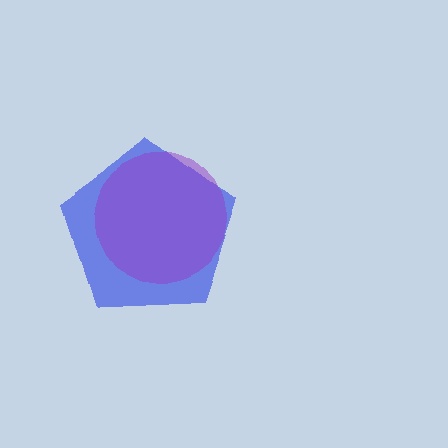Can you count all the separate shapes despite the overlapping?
Yes, there are 2 separate shapes.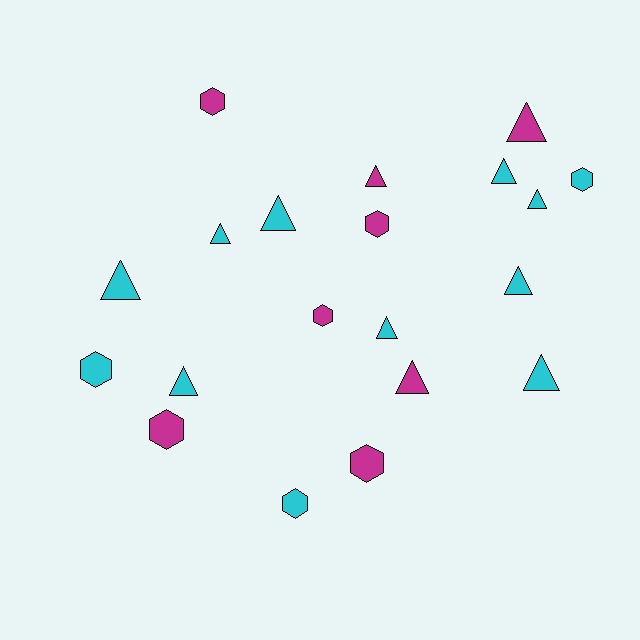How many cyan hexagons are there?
There are 3 cyan hexagons.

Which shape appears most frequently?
Triangle, with 12 objects.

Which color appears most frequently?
Cyan, with 12 objects.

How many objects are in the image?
There are 20 objects.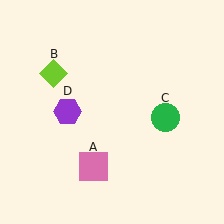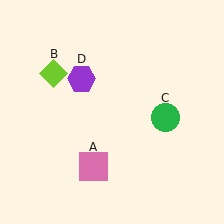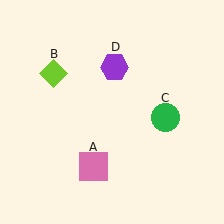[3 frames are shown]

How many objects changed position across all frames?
1 object changed position: purple hexagon (object D).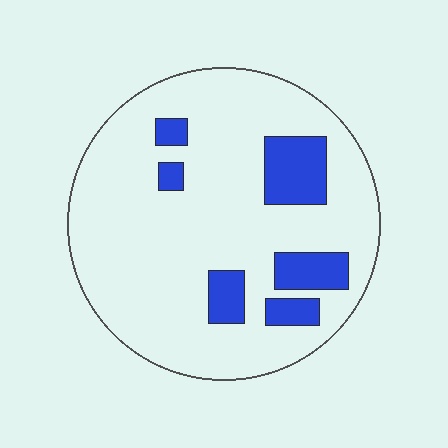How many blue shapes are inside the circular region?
6.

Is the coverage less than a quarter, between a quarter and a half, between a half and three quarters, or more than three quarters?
Less than a quarter.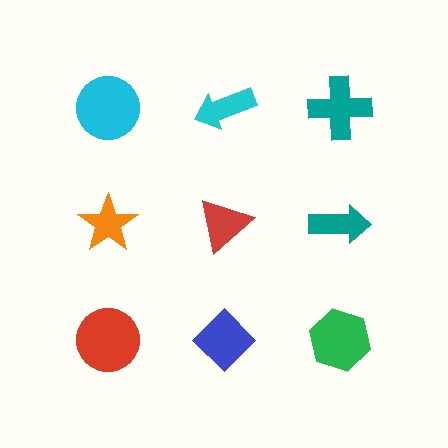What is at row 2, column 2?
A red triangle.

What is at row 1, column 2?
A cyan arrow.